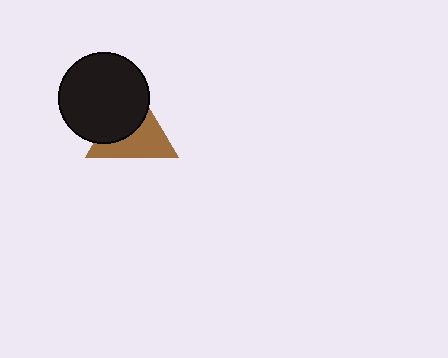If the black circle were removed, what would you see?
You would see the complete brown triangle.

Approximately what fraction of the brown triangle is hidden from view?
Roughly 47% of the brown triangle is hidden behind the black circle.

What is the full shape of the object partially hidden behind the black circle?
The partially hidden object is a brown triangle.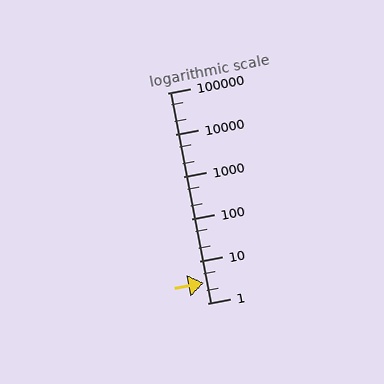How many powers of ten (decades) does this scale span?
The scale spans 5 decades, from 1 to 100000.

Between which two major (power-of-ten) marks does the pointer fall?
The pointer is between 1 and 10.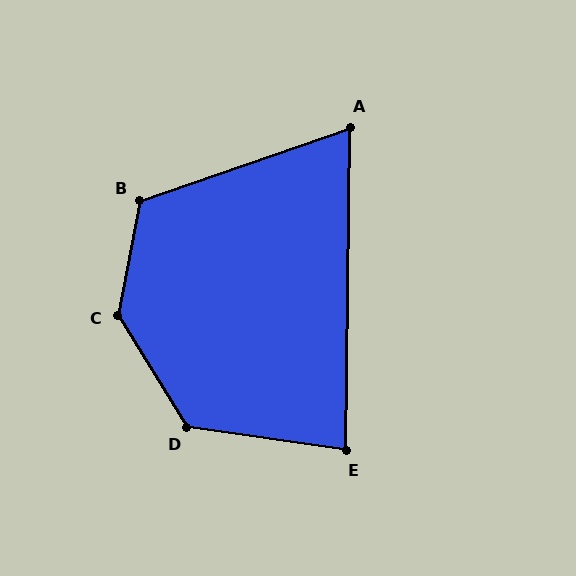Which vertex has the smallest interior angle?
A, at approximately 70 degrees.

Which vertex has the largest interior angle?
C, at approximately 138 degrees.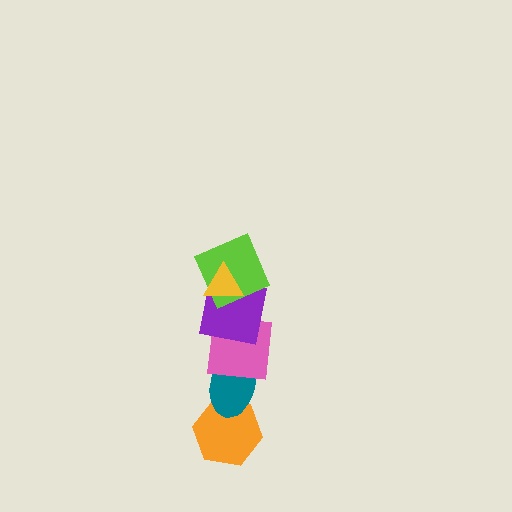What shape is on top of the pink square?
The purple square is on top of the pink square.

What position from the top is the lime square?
The lime square is 2nd from the top.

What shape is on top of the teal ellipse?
The pink square is on top of the teal ellipse.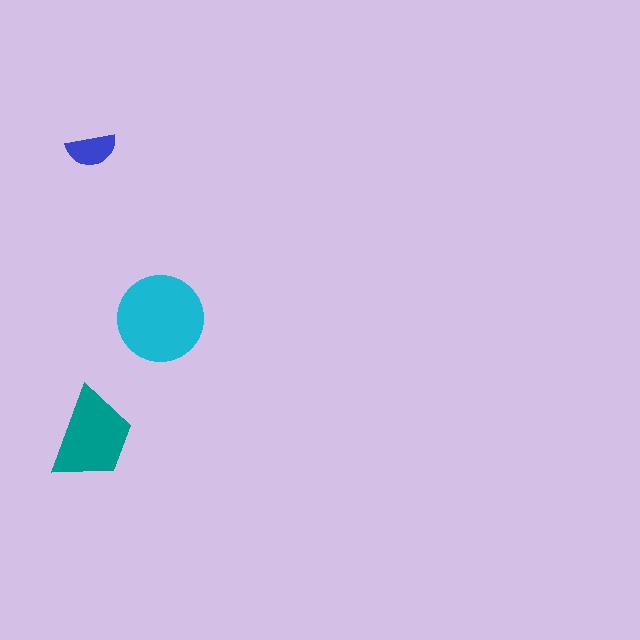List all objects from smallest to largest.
The blue semicircle, the teal trapezoid, the cyan circle.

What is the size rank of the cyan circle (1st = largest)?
1st.